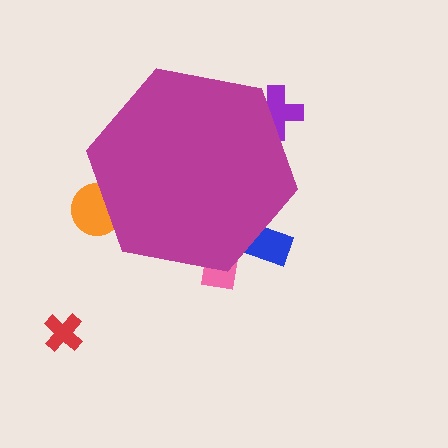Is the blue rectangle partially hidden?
Yes, the blue rectangle is partially hidden behind the magenta hexagon.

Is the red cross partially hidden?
No, the red cross is fully visible.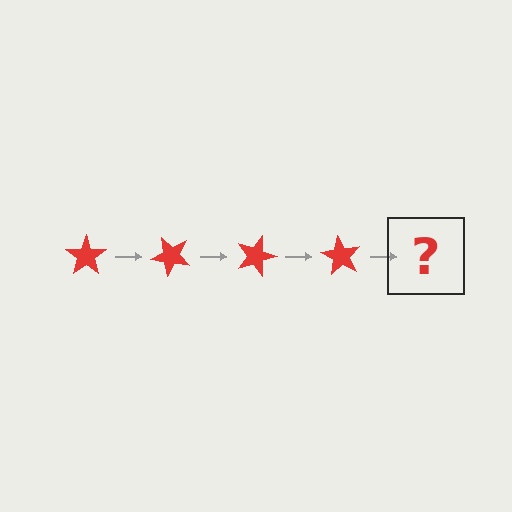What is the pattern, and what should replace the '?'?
The pattern is that the star rotates 45 degrees each step. The '?' should be a red star rotated 180 degrees.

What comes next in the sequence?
The next element should be a red star rotated 180 degrees.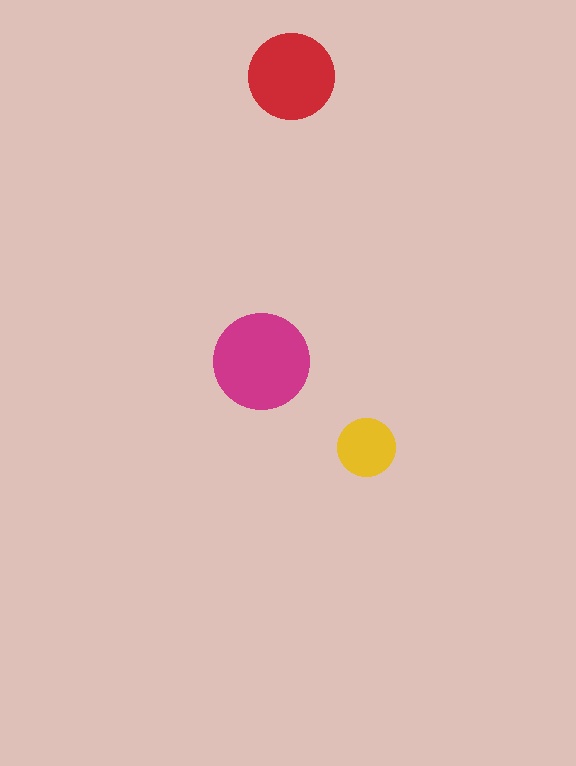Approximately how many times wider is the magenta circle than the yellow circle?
About 1.5 times wider.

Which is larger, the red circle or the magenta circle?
The magenta one.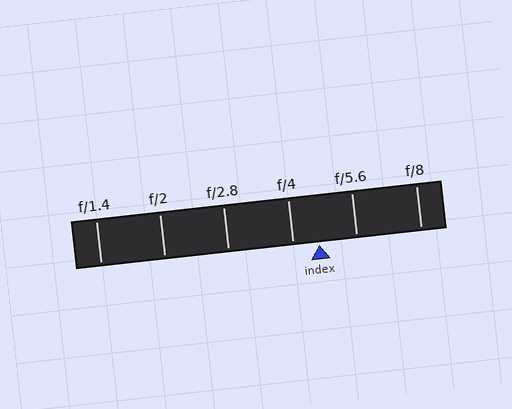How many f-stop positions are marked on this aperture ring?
There are 6 f-stop positions marked.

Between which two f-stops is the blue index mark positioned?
The index mark is between f/4 and f/5.6.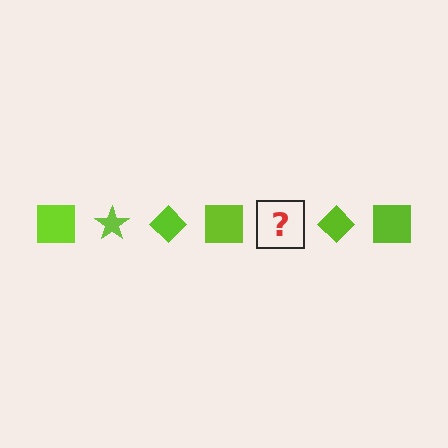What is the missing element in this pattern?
The missing element is a lime star.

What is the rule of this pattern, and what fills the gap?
The rule is that the pattern cycles through square, star, diamond shapes in lime. The gap should be filled with a lime star.